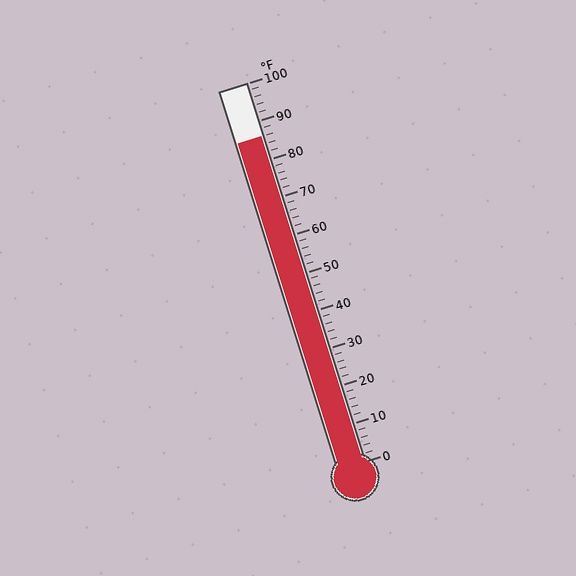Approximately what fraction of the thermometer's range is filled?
The thermometer is filled to approximately 85% of its range.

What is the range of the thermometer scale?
The thermometer scale ranges from 0°F to 100°F.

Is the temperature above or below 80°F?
The temperature is above 80°F.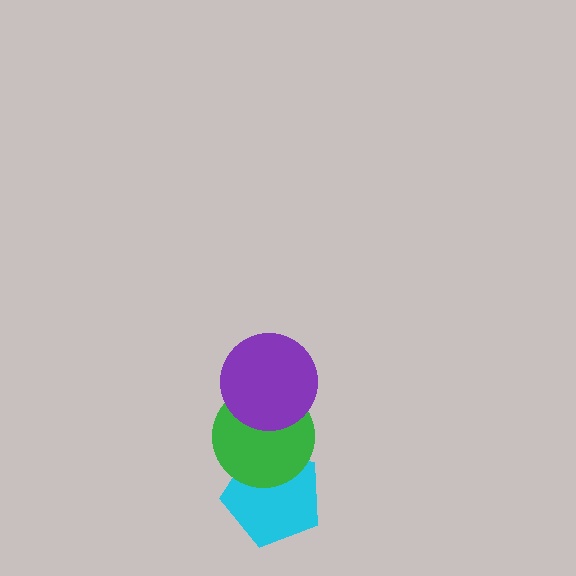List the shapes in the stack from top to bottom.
From top to bottom: the purple circle, the green circle, the cyan pentagon.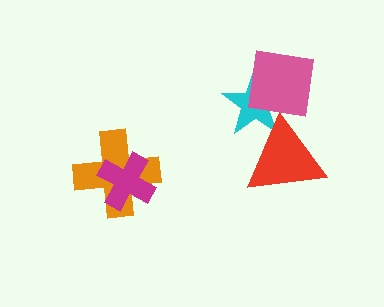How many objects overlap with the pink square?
1 object overlaps with the pink square.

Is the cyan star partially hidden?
Yes, it is partially covered by another shape.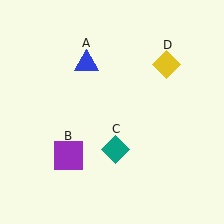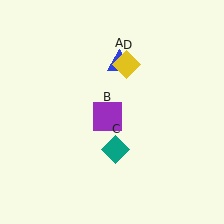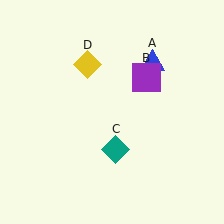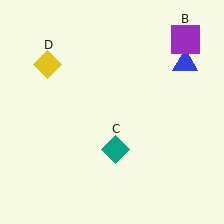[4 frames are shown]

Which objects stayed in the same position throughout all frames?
Teal diamond (object C) remained stationary.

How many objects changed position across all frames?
3 objects changed position: blue triangle (object A), purple square (object B), yellow diamond (object D).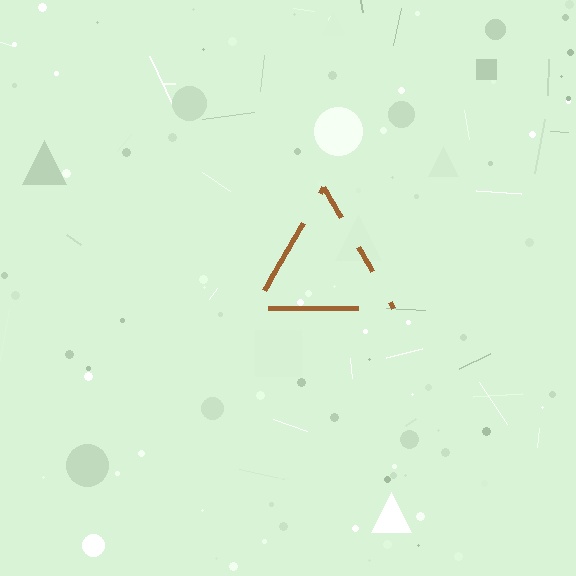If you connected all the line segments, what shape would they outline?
They would outline a triangle.